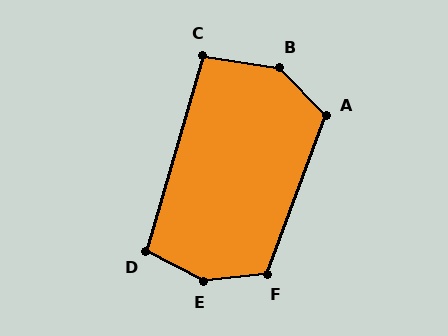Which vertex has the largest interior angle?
E, at approximately 147 degrees.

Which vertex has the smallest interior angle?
C, at approximately 97 degrees.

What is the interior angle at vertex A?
Approximately 116 degrees (obtuse).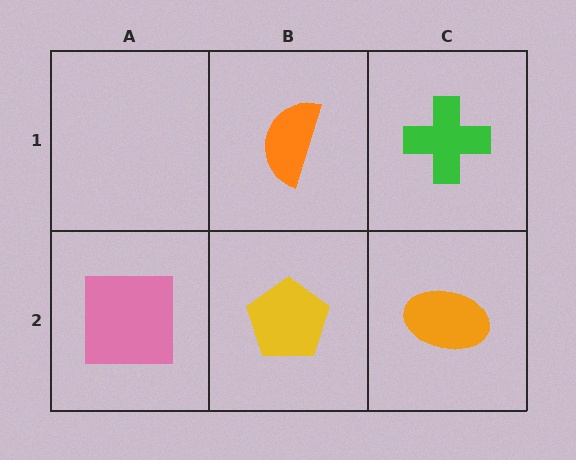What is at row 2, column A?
A pink square.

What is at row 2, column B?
A yellow pentagon.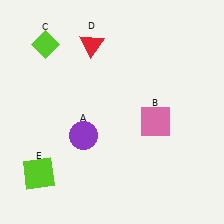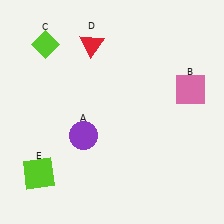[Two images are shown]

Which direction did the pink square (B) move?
The pink square (B) moved right.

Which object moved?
The pink square (B) moved right.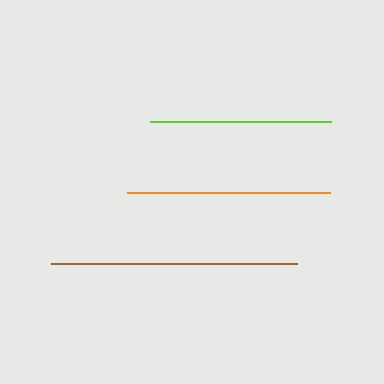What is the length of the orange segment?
The orange segment is approximately 202 pixels long.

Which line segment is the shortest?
The lime line is the shortest at approximately 180 pixels.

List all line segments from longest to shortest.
From longest to shortest: brown, orange, lime.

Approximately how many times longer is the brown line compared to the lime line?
The brown line is approximately 1.4 times the length of the lime line.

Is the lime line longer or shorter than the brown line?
The brown line is longer than the lime line.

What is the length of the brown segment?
The brown segment is approximately 246 pixels long.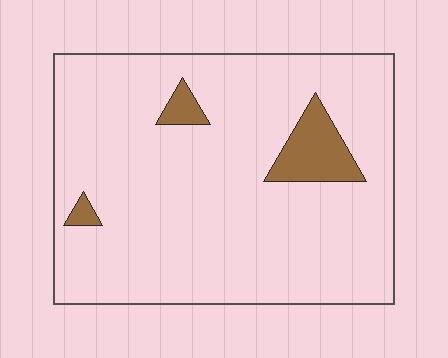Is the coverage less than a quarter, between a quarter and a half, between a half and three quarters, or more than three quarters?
Less than a quarter.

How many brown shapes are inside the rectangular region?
3.